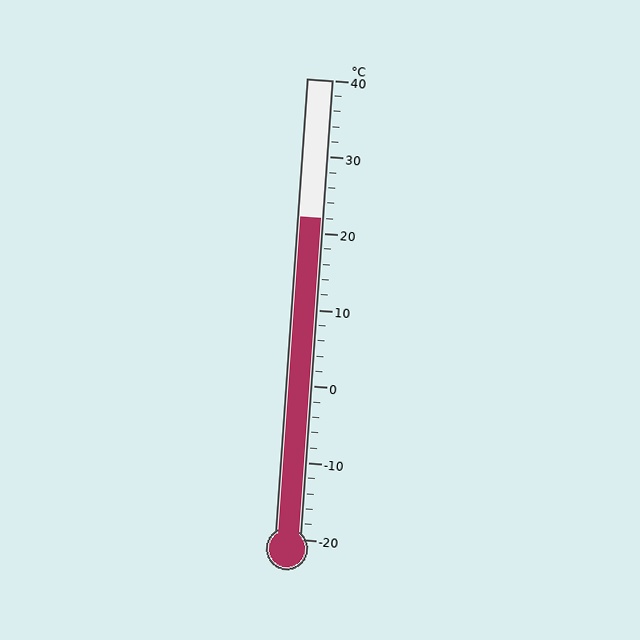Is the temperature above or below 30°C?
The temperature is below 30°C.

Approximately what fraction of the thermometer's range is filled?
The thermometer is filled to approximately 70% of its range.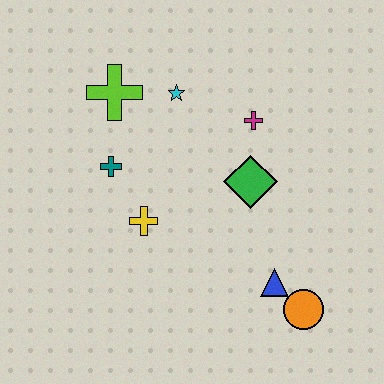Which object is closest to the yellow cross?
The teal cross is closest to the yellow cross.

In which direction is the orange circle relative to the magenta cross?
The orange circle is below the magenta cross.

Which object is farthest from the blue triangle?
The lime cross is farthest from the blue triangle.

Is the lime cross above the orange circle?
Yes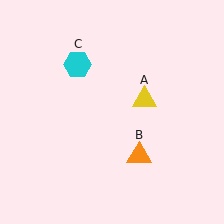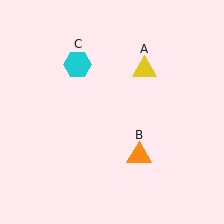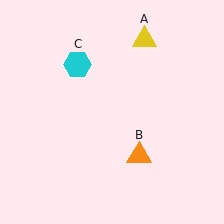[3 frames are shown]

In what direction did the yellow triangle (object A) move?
The yellow triangle (object A) moved up.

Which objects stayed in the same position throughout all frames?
Orange triangle (object B) and cyan hexagon (object C) remained stationary.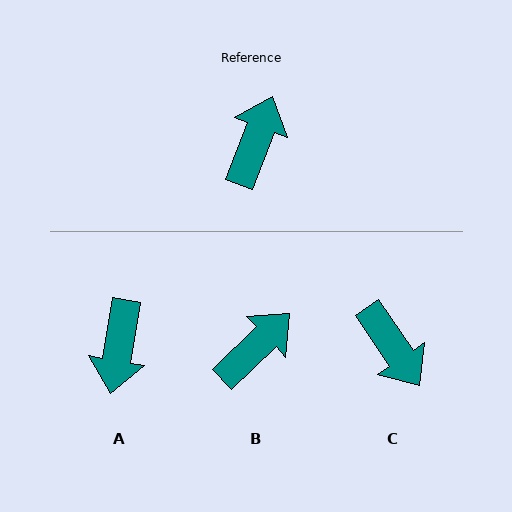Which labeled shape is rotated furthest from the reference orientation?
A, about 169 degrees away.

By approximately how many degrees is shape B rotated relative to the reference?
Approximately 25 degrees clockwise.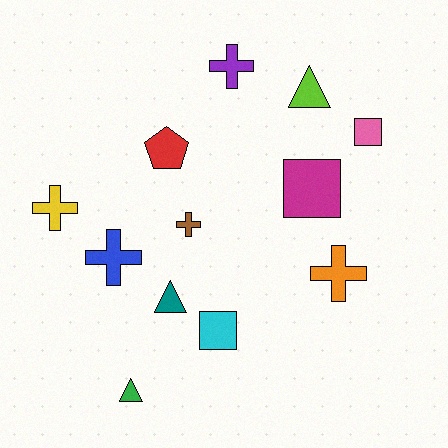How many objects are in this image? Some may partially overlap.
There are 12 objects.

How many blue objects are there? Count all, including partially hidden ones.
There is 1 blue object.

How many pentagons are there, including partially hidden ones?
There is 1 pentagon.